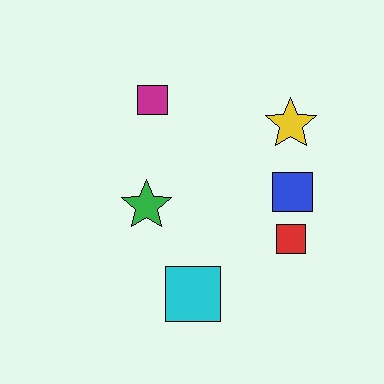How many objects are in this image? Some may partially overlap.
There are 6 objects.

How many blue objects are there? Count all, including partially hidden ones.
There is 1 blue object.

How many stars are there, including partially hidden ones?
There are 2 stars.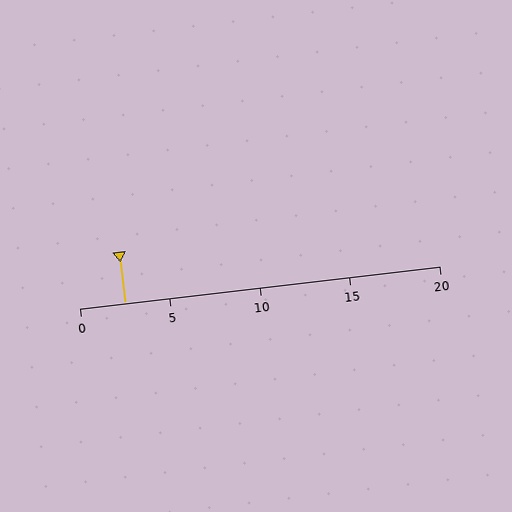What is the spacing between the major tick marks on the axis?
The major ticks are spaced 5 apart.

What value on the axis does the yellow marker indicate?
The marker indicates approximately 2.5.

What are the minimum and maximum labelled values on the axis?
The axis runs from 0 to 20.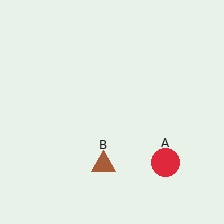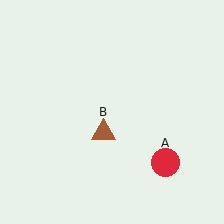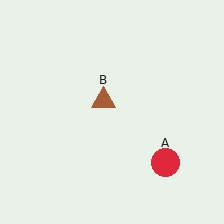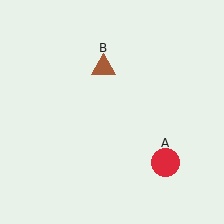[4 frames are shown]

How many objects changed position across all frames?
1 object changed position: brown triangle (object B).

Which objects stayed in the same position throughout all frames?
Red circle (object A) remained stationary.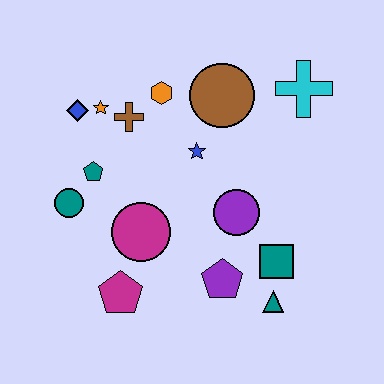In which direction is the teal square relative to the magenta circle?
The teal square is to the right of the magenta circle.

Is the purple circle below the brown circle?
Yes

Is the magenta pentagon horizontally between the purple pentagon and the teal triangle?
No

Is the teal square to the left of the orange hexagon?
No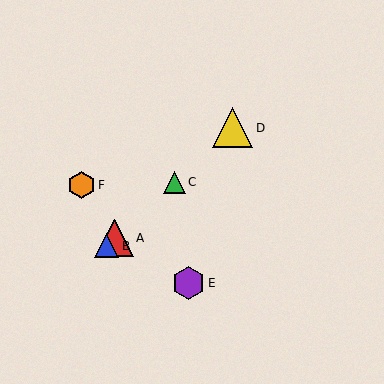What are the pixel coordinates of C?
Object C is at (174, 182).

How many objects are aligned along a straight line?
4 objects (A, B, C, D) are aligned along a straight line.